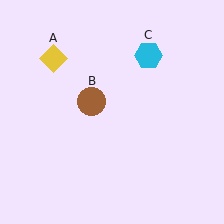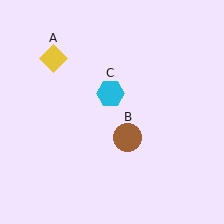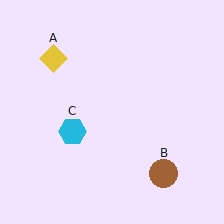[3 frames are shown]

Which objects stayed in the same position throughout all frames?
Yellow diamond (object A) remained stationary.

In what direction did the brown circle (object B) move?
The brown circle (object B) moved down and to the right.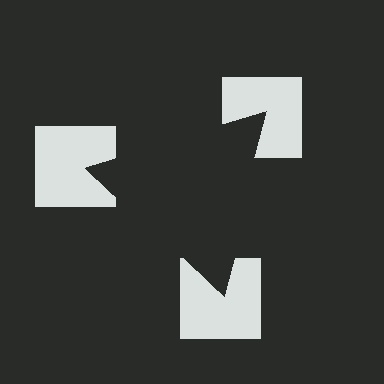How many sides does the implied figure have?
3 sides.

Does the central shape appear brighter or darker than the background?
It typically appears slightly darker than the background, even though no actual brightness change is drawn.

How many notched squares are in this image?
There are 3 — one at each vertex of the illusory triangle.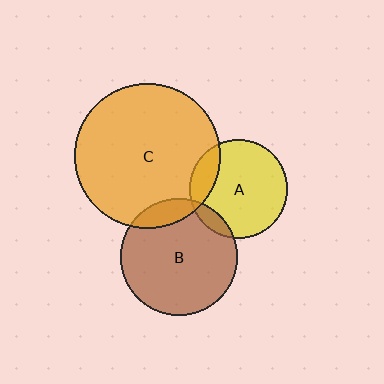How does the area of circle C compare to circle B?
Approximately 1.5 times.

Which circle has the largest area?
Circle C (orange).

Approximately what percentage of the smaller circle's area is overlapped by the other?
Approximately 15%.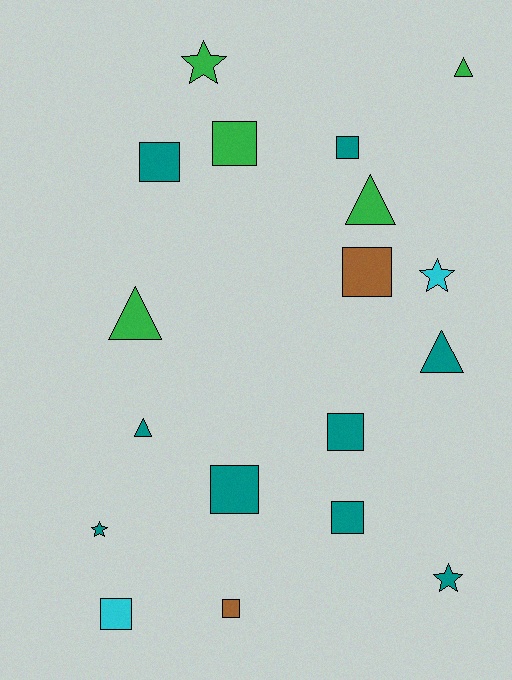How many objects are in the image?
There are 18 objects.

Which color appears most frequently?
Teal, with 9 objects.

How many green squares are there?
There is 1 green square.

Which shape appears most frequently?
Square, with 9 objects.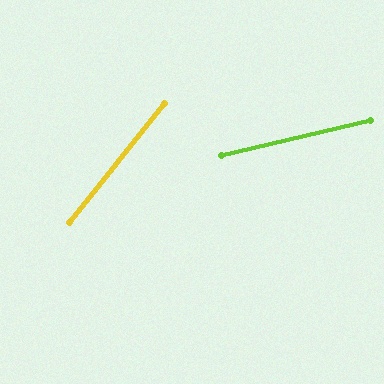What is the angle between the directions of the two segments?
Approximately 39 degrees.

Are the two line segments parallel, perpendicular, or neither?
Neither parallel nor perpendicular — they differ by about 39°.